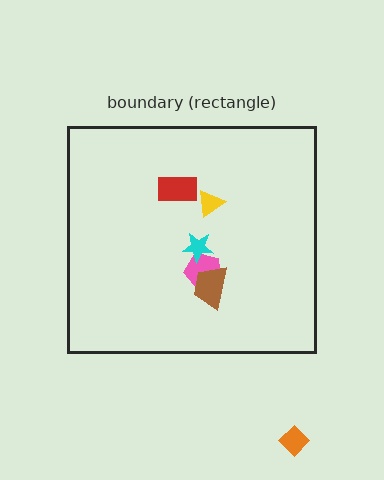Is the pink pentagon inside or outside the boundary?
Inside.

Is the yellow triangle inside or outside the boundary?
Inside.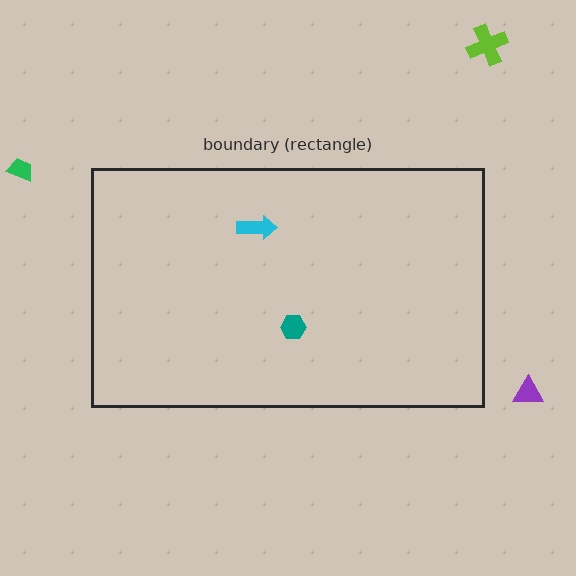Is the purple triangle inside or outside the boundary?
Outside.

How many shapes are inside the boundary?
2 inside, 3 outside.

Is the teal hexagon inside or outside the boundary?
Inside.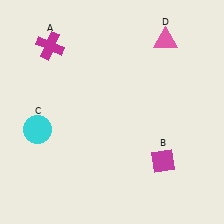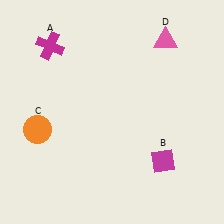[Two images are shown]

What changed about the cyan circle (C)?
In Image 1, C is cyan. In Image 2, it changed to orange.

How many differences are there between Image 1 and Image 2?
There is 1 difference between the two images.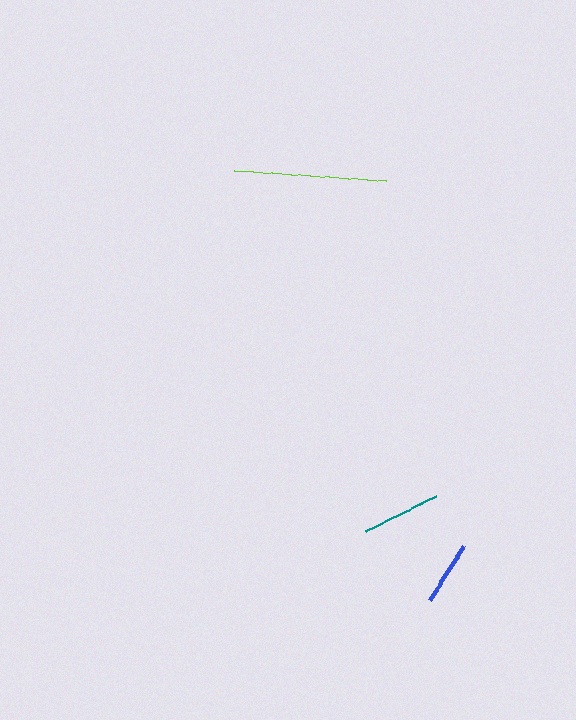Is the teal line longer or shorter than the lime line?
The lime line is longer than the teal line.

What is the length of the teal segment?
The teal segment is approximately 79 pixels long.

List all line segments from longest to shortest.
From longest to shortest: lime, teal, blue.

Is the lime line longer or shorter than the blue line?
The lime line is longer than the blue line.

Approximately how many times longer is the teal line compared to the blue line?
The teal line is approximately 1.2 times the length of the blue line.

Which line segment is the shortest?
The blue line is the shortest at approximately 64 pixels.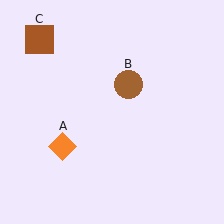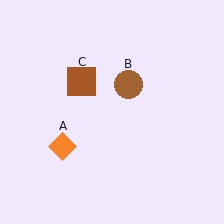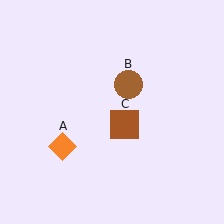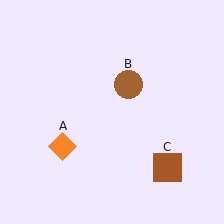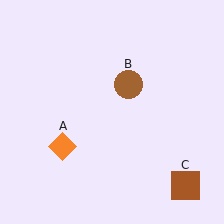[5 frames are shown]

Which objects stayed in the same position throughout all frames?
Orange diamond (object A) and brown circle (object B) remained stationary.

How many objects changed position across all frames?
1 object changed position: brown square (object C).